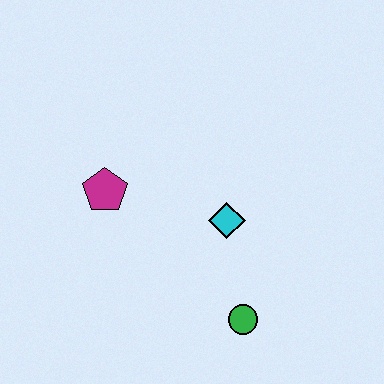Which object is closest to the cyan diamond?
The green circle is closest to the cyan diamond.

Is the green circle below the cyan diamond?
Yes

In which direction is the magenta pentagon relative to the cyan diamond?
The magenta pentagon is to the left of the cyan diamond.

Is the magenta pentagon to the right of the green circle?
No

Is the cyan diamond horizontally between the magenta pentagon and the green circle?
Yes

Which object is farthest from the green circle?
The magenta pentagon is farthest from the green circle.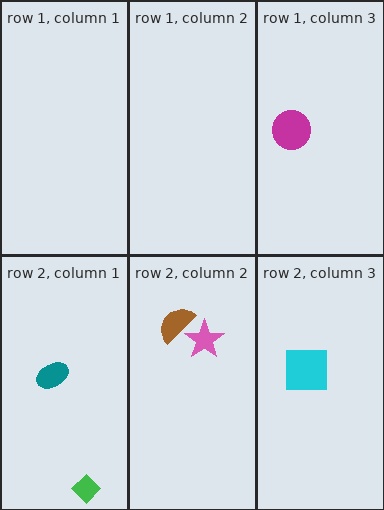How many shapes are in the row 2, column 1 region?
2.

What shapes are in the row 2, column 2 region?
The brown semicircle, the pink star.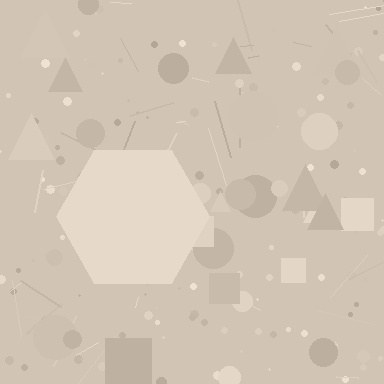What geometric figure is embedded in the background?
A hexagon is embedded in the background.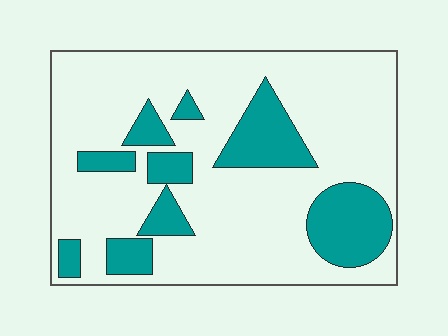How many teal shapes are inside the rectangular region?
9.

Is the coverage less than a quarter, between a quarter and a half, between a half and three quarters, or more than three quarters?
Less than a quarter.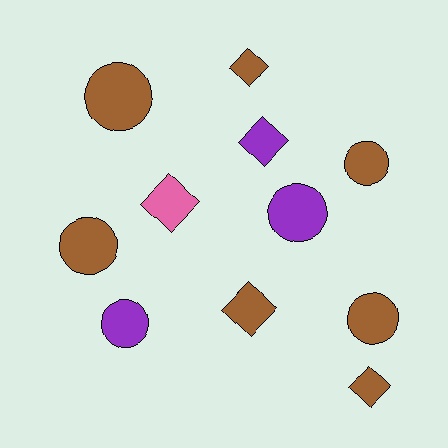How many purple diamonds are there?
There is 1 purple diamond.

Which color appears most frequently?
Brown, with 7 objects.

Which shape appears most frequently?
Circle, with 6 objects.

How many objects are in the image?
There are 11 objects.